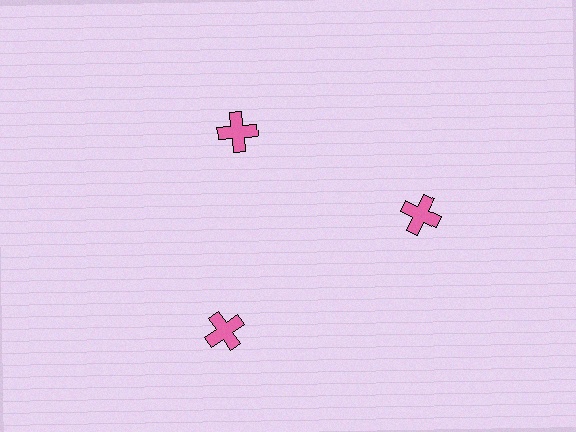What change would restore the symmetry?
The symmetry would be restored by moving it outward, back onto the ring so that all 3 crosses sit at equal angles and equal distance from the center.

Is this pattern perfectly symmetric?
No. The 3 pink crosses are arranged in a ring, but one element near the 11 o'clock position is pulled inward toward the center, breaking the 3-fold rotational symmetry.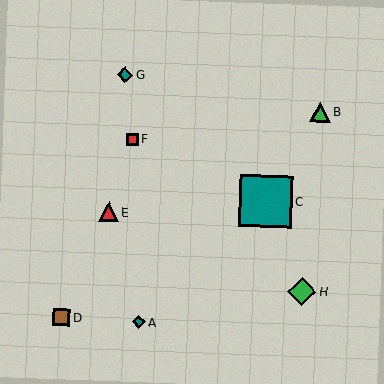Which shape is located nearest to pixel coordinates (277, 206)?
The teal square (labeled C) at (266, 201) is nearest to that location.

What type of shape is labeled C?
Shape C is a teal square.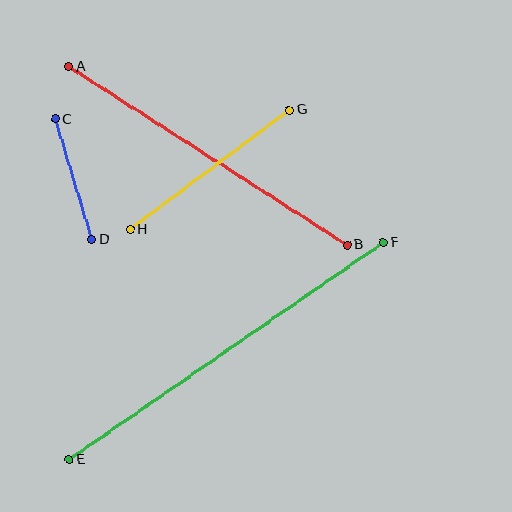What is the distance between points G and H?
The distance is approximately 199 pixels.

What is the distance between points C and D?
The distance is approximately 126 pixels.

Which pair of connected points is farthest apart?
Points E and F are farthest apart.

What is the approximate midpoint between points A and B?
The midpoint is at approximately (208, 156) pixels.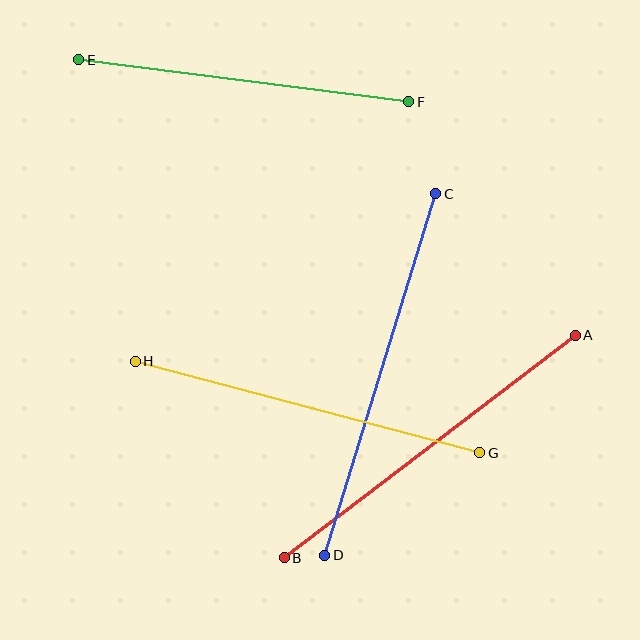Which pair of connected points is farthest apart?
Points C and D are farthest apart.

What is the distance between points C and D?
The distance is approximately 378 pixels.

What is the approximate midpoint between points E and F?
The midpoint is at approximately (244, 81) pixels.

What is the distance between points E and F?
The distance is approximately 332 pixels.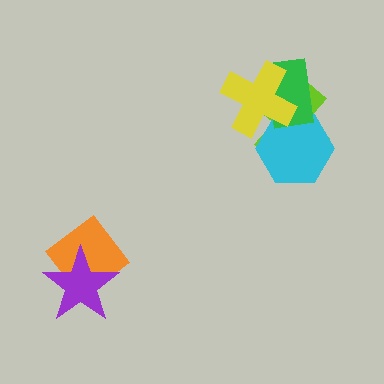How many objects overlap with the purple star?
1 object overlaps with the purple star.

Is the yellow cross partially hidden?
No, no other shape covers it.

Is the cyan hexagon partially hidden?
Yes, it is partially covered by another shape.